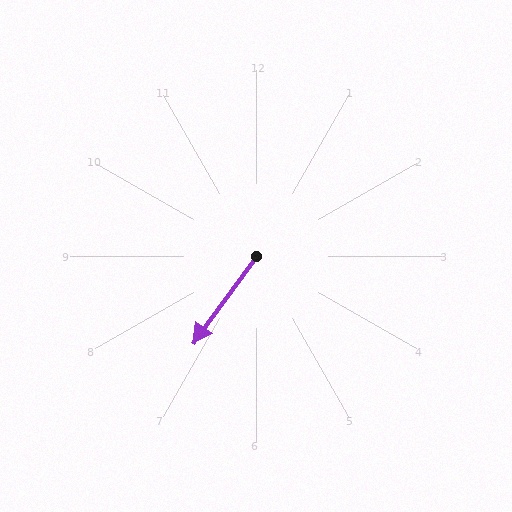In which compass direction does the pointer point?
Southwest.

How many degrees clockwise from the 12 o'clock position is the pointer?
Approximately 216 degrees.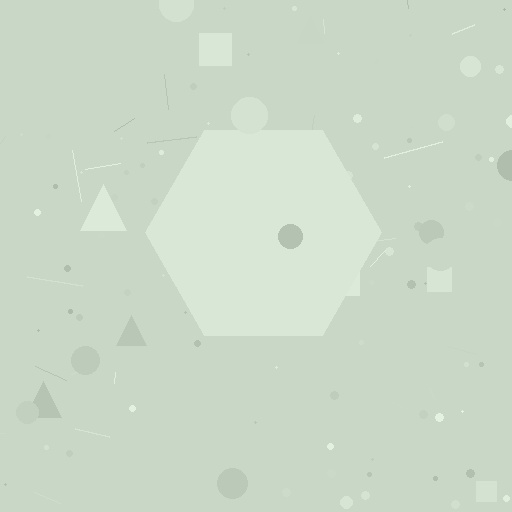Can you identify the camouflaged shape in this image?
The camouflaged shape is a hexagon.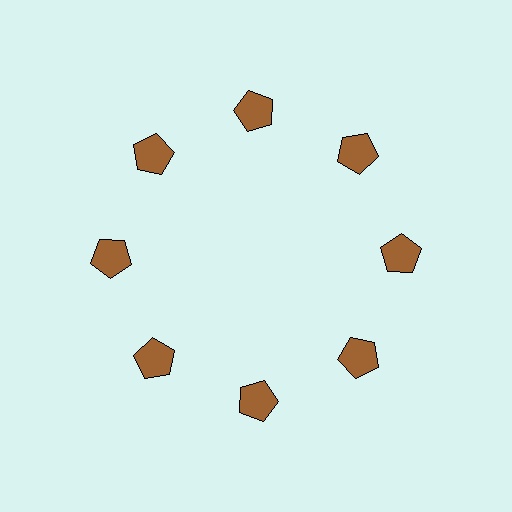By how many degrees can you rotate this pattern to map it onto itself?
The pattern maps onto itself every 45 degrees of rotation.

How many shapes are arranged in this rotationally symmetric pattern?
There are 8 shapes, arranged in 8 groups of 1.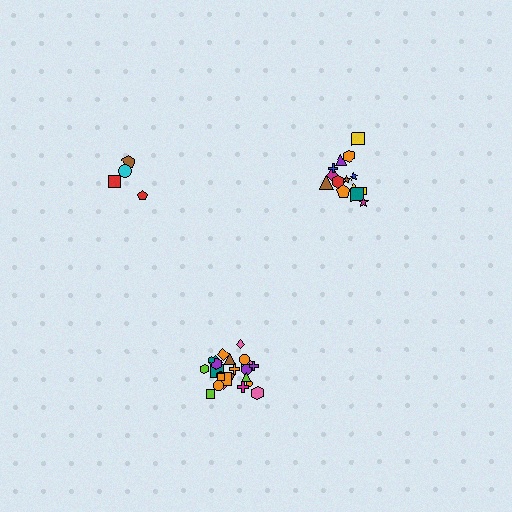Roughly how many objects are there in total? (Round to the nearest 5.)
Roughly 45 objects in total.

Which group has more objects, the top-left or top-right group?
The top-right group.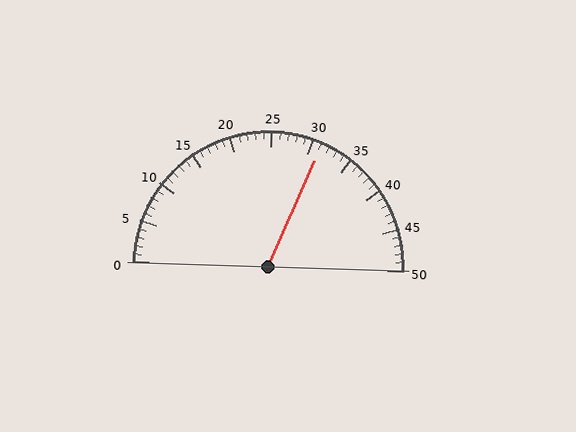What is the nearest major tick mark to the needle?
The nearest major tick mark is 30.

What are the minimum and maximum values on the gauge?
The gauge ranges from 0 to 50.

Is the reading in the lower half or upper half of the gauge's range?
The reading is in the upper half of the range (0 to 50).